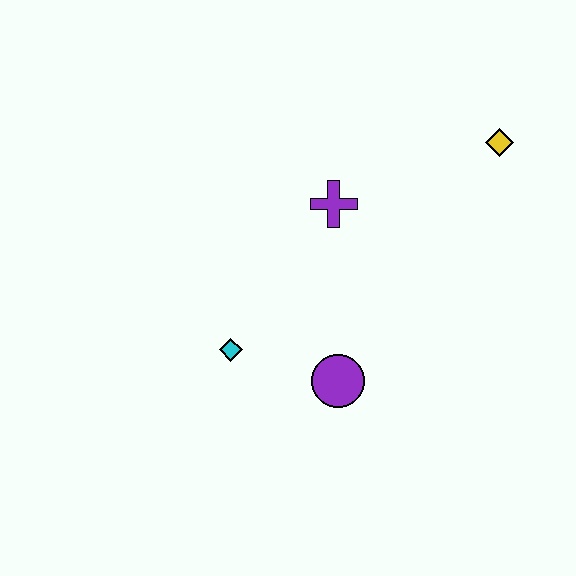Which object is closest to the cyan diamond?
The purple circle is closest to the cyan diamond.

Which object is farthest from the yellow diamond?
The cyan diamond is farthest from the yellow diamond.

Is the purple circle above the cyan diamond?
No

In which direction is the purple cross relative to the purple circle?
The purple cross is above the purple circle.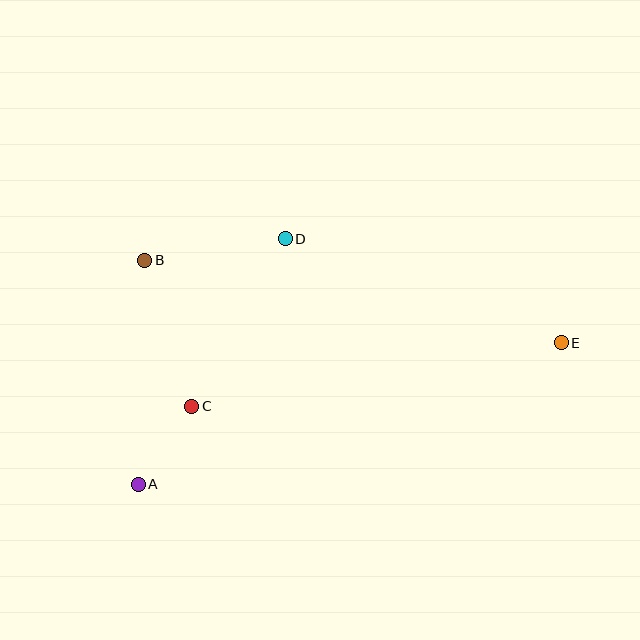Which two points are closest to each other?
Points A and C are closest to each other.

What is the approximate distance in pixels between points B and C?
The distance between B and C is approximately 154 pixels.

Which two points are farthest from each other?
Points A and E are farthest from each other.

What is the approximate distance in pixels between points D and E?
The distance between D and E is approximately 295 pixels.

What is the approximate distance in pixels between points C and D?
The distance between C and D is approximately 192 pixels.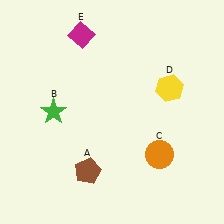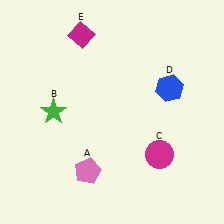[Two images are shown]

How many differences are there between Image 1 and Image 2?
There are 3 differences between the two images.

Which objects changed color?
A changed from brown to pink. C changed from orange to magenta. D changed from yellow to blue.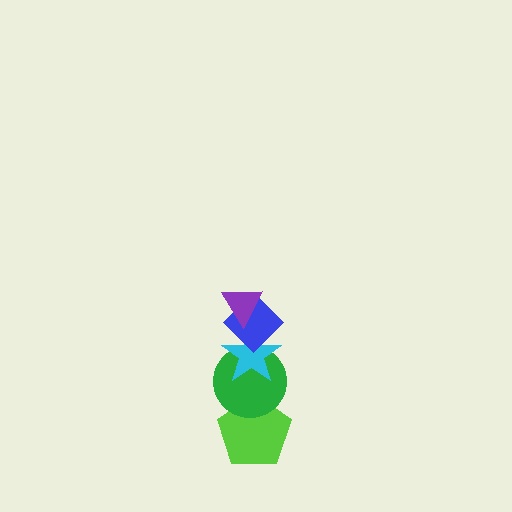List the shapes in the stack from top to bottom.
From top to bottom: the purple triangle, the blue diamond, the cyan star, the green circle, the lime pentagon.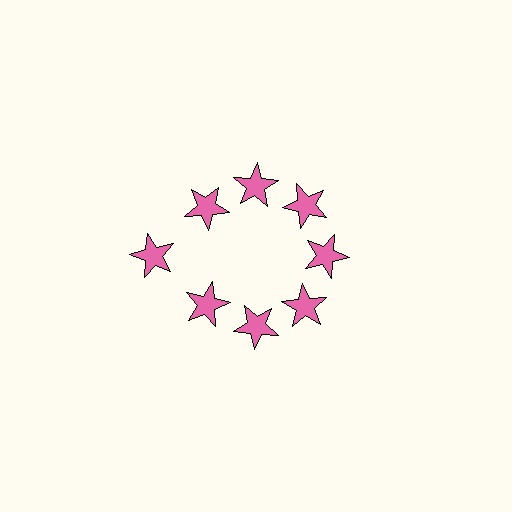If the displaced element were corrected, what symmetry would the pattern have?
It would have 8-fold rotational symmetry — the pattern would map onto itself every 45 degrees.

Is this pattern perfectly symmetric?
No. The 8 pink stars are arranged in a ring, but one element near the 9 o'clock position is pushed outward from the center, breaking the 8-fold rotational symmetry.